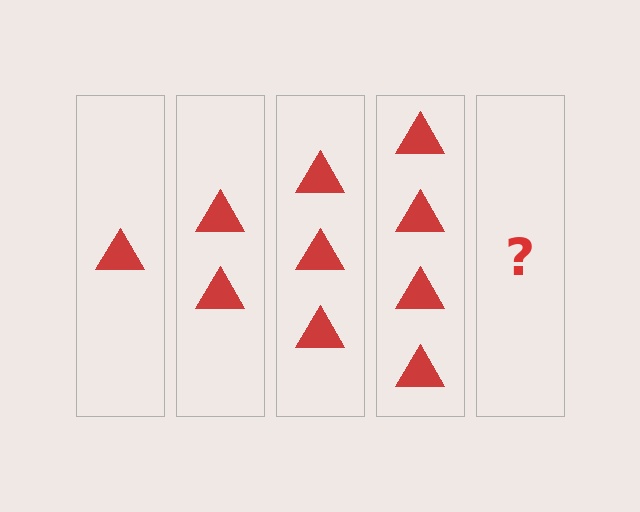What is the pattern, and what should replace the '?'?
The pattern is that each step adds one more triangle. The '?' should be 5 triangles.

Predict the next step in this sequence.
The next step is 5 triangles.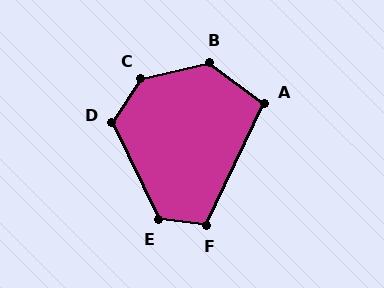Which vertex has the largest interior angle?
C, at approximately 137 degrees.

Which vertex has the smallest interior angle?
A, at approximately 101 degrees.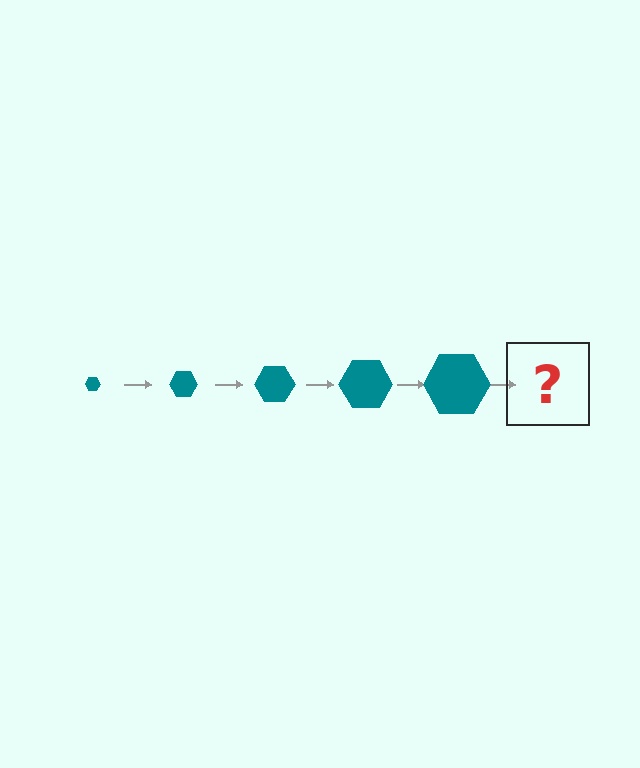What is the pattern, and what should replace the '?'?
The pattern is that the hexagon gets progressively larger each step. The '?' should be a teal hexagon, larger than the previous one.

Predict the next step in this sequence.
The next step is a teal hexagon, larger than the previous one.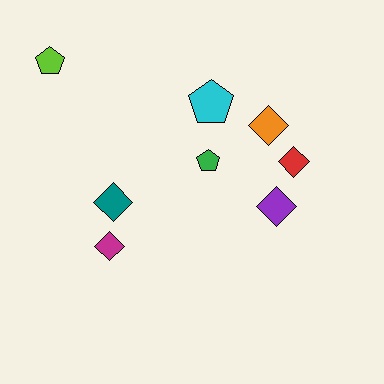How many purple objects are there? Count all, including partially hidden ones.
There is 1 purple object.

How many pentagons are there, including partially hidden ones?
There are 3 pentagons.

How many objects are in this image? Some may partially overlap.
There are 8 objects.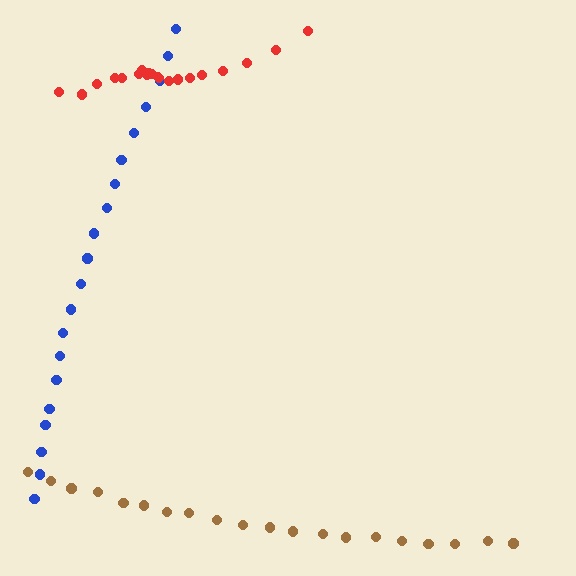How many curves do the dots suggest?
There are 3 distinct paths.